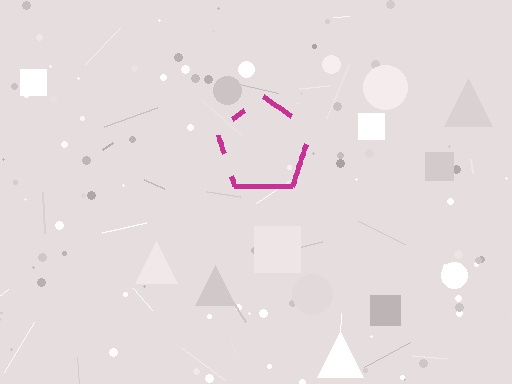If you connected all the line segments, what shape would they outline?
They would outline a pentagon.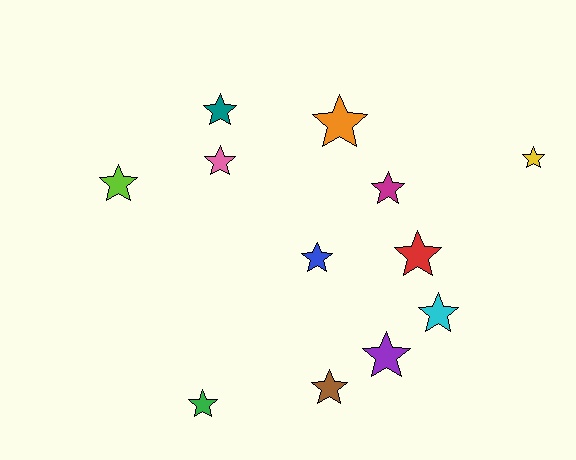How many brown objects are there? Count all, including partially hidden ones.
There is 1 brown object.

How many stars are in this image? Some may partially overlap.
There are 12 stars.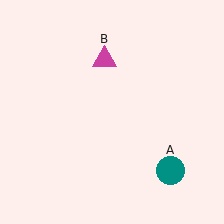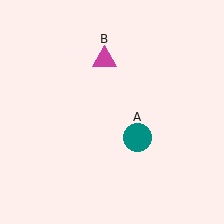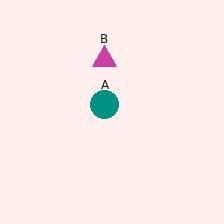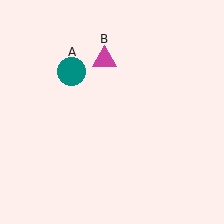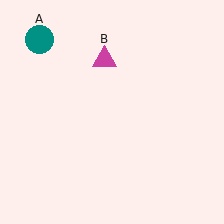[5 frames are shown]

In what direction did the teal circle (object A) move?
The teal circle (object A) moved up and to the left.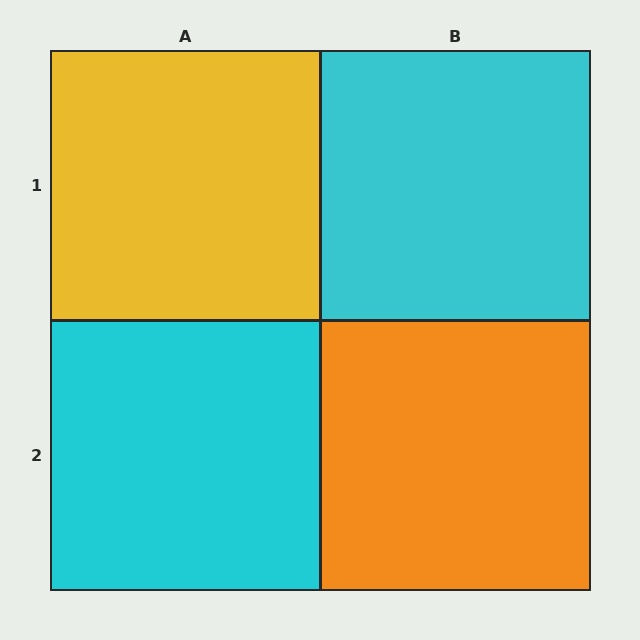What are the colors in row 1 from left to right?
Yellow, cyan.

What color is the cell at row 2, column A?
Cyan.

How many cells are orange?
1 cell is orange.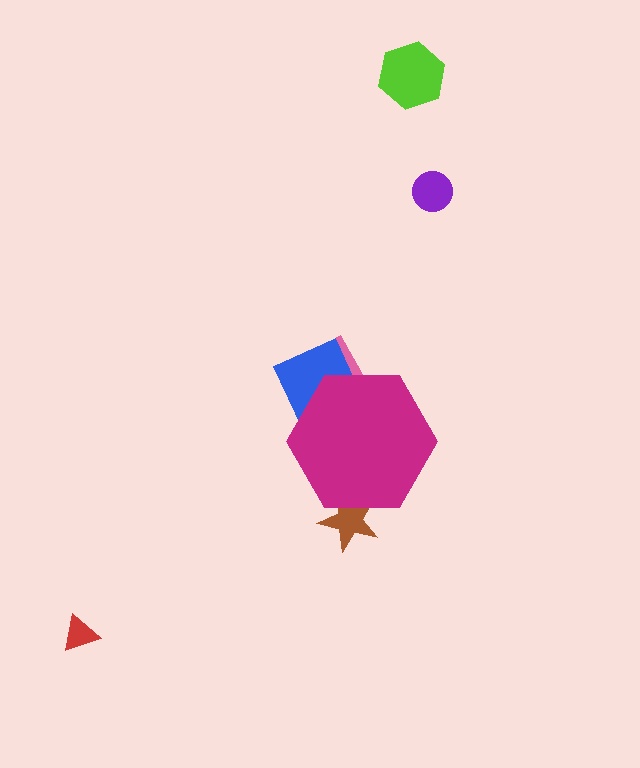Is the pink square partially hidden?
Yes, the pink square is partially hidden behind the magenta hexagon.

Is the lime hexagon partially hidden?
No, the lime hexagon is fully visible.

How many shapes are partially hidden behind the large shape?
3 shapes are partially hidden.